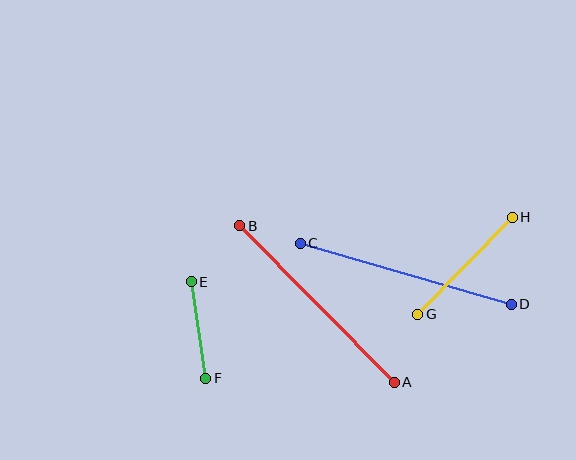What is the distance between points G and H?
The distance is approximately 135 pixels.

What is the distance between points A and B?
The distance is approximately 220 pixels.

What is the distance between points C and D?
The distance is approximately 219 pixels.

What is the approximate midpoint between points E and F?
The midpoint is at approximately (198, 330) pixels.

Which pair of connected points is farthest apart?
Points A and B are farthest apart.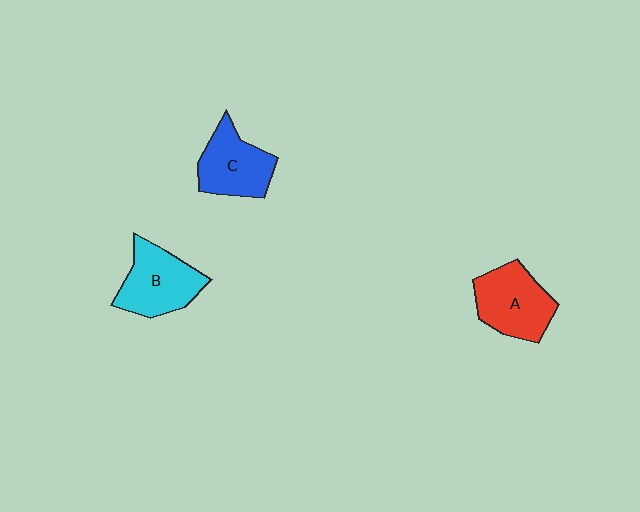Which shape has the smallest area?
Shape C (blue).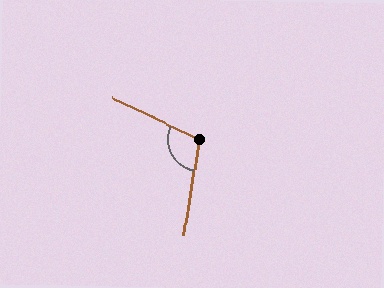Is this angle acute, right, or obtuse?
It is obtuse.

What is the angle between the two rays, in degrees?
Approximately 106 degrees.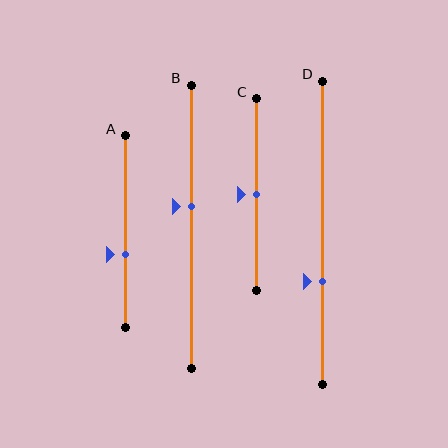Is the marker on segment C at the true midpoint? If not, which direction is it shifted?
Yes, the marker on segment C is at the true midpoint.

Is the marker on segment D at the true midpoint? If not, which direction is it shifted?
No, the marker on segment D is shifted downward by about 16% of the segment length.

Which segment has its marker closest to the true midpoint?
Segment C has its marker closest to the true midpoint.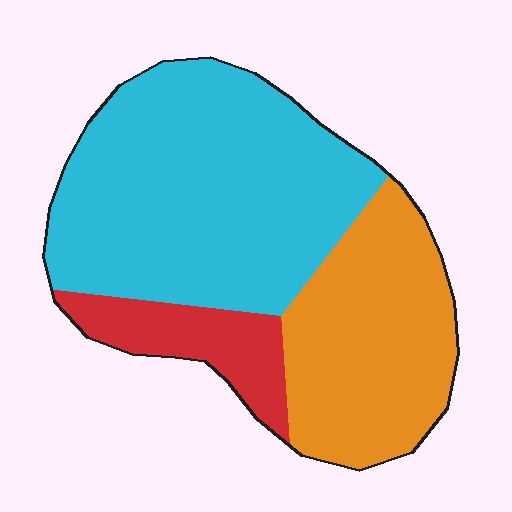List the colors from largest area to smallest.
From largest to smallest: cyan, orange, red.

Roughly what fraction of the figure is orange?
Orange takes up about one third (1/3) of the figure.